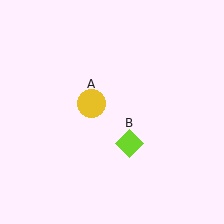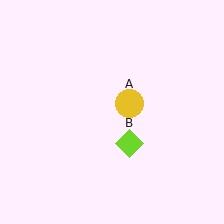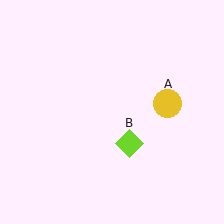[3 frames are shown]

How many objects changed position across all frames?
1 object changed position: yellow circle (object A).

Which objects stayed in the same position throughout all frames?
Lime diamond (object B) remained stationary.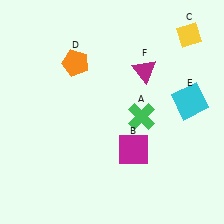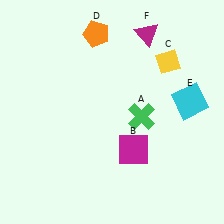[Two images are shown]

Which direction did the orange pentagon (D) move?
The orange pentagon (D) moved up.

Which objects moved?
The objects that moved are: the yellow diamond (C), the orange pentagon (D), the magenta triangle (F).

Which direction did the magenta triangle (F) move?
The magenta triangle (F) moved up.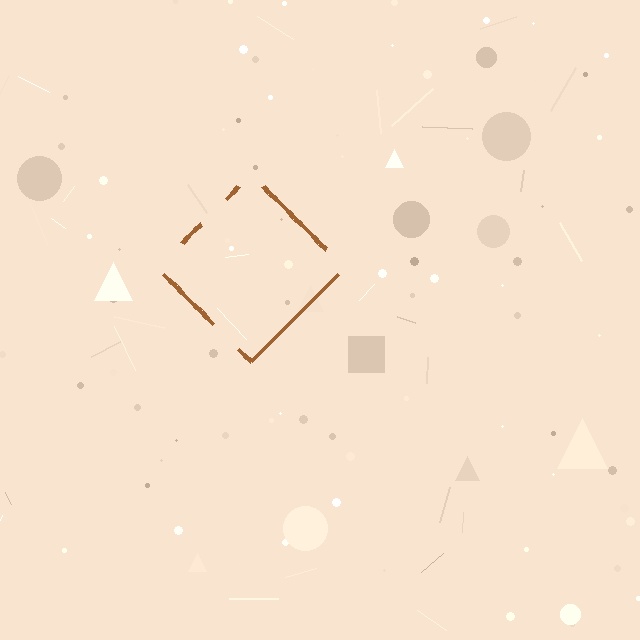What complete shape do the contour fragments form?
The contour fragments form a diamond.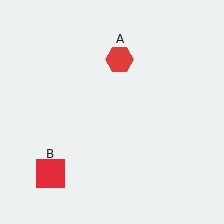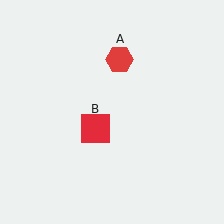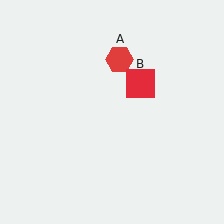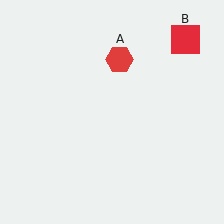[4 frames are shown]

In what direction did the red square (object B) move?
The red square (object B) moved up and to the right.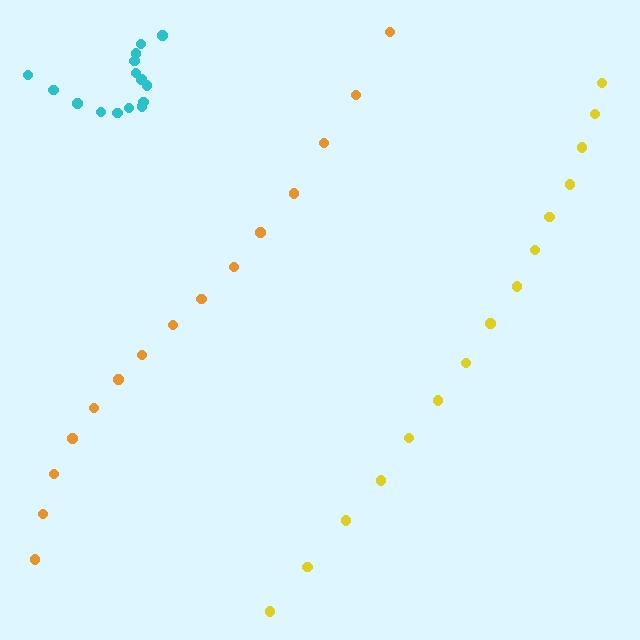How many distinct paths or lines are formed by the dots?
There are 3 distinct paths.